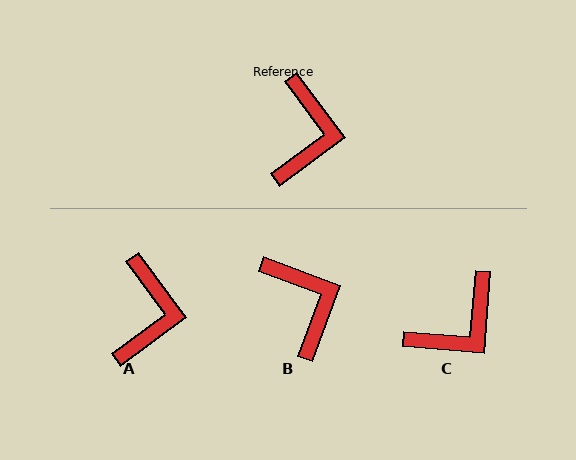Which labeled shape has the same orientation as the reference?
A.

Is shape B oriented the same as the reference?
No, it is off by about 33 degrees.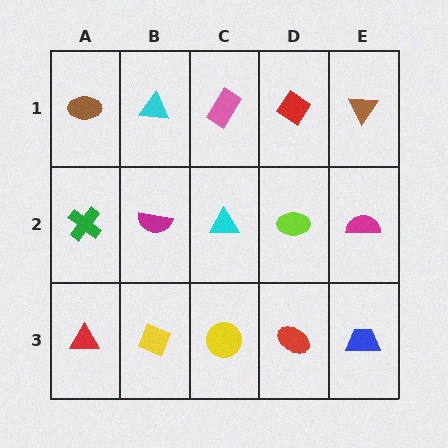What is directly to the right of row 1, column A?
A cyan triangle.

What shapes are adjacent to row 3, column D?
A lime ellipse (row 2, column D), a yellow circle (row 3, column C), a blue trapezoid (row 3, column E).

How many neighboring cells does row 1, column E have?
2.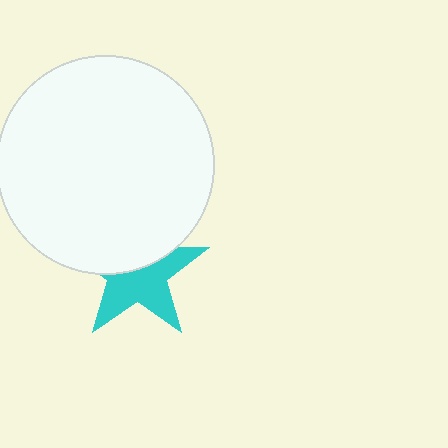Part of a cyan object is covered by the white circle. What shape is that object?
It is a star.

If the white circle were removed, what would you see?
You would see the complete cyan star.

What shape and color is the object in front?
The object in front is a white circle.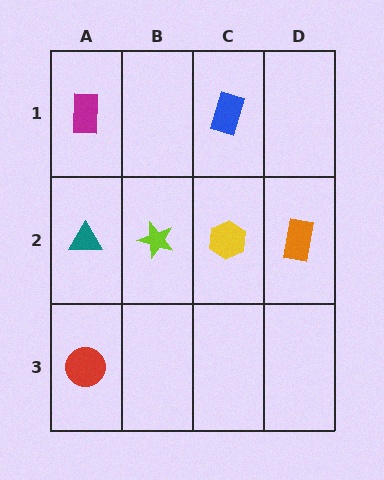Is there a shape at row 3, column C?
No, that cell is empty.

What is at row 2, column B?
A lime star.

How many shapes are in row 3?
1 shape.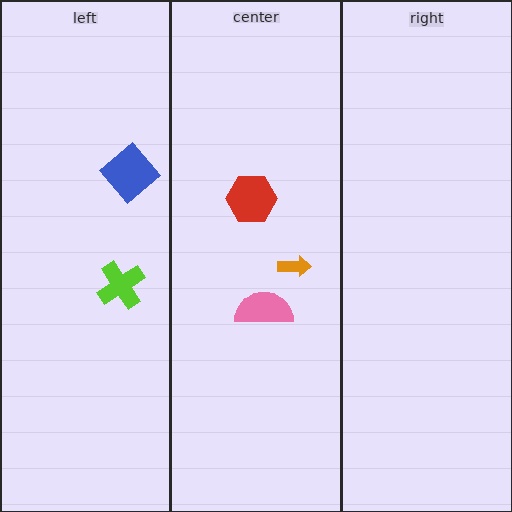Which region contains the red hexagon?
The center region.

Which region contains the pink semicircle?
The center region.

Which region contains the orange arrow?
The center region.